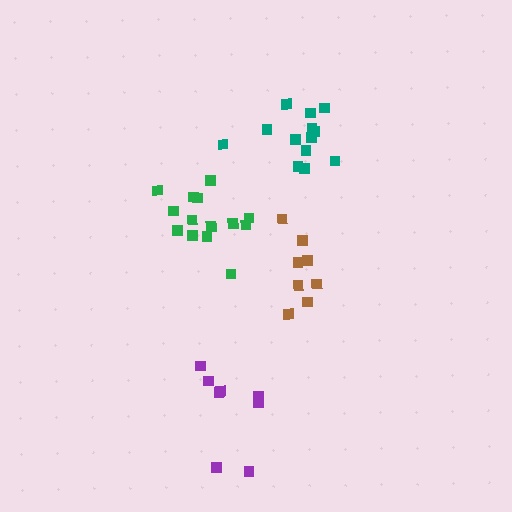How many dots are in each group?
Group 1: 8 dots, Group 2: 14 dots, Group 3: 13 dots, Group 4: 8 dots (43 total).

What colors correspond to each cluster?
The clusters are colored: brown, green, teal, purple.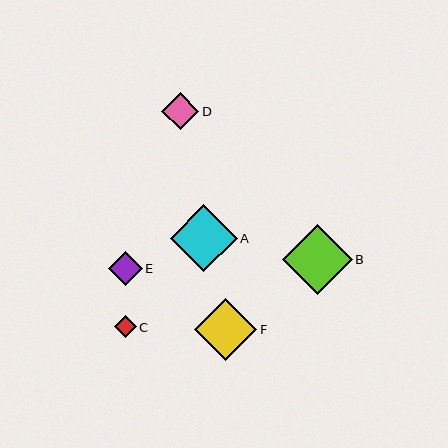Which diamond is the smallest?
Diamond C is the smallest with a size of approximately 22 pixels.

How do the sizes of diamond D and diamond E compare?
Diamond D and diamond E are approximately the same size.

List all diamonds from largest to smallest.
From largest to smallest: B, A, F, D, E, C.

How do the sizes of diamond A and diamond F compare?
Diamond A and diamond F are approximately the same size.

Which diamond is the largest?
Diamond B is the largest with a size of approximately 70 pixels.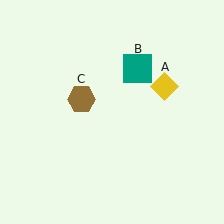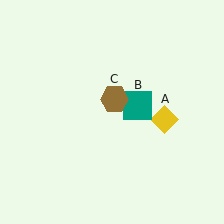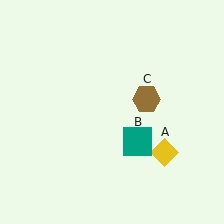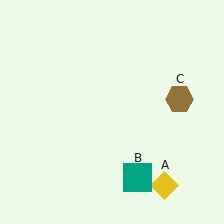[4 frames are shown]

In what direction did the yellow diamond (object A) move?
The yellow diamond (object A) moved down.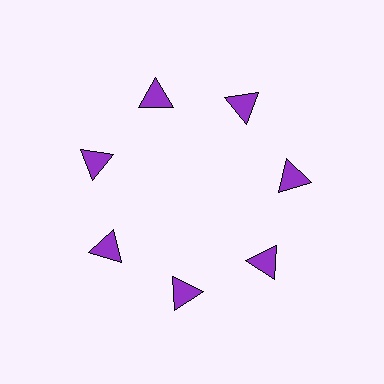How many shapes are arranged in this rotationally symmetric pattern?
There are 7 shapes, arranged in 7 groups of 1.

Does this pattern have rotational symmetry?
Yes, this pattern has 7-fold rotational symmetry. It looks the same after rotating 51 degrees around the center.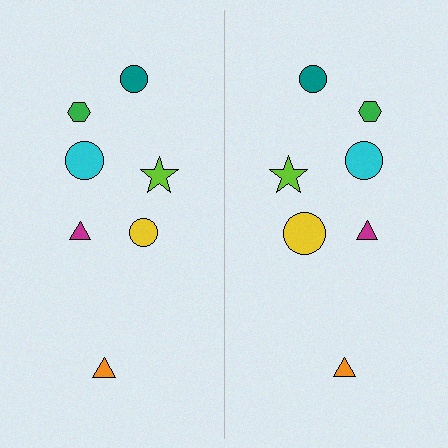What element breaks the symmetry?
The yellow circle on the right side has a different size than its mirror counterpart.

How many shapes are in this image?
There are 14 shapes in this image.